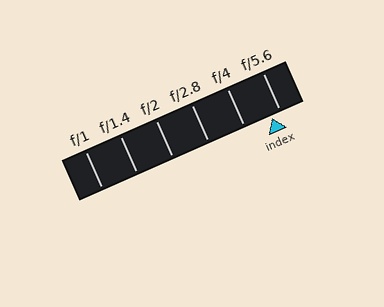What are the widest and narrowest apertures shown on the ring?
The widest aperture shown is f/1 and the narrowest is f/5.6.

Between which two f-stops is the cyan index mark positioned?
The index mark is between f/4 and f/5.6.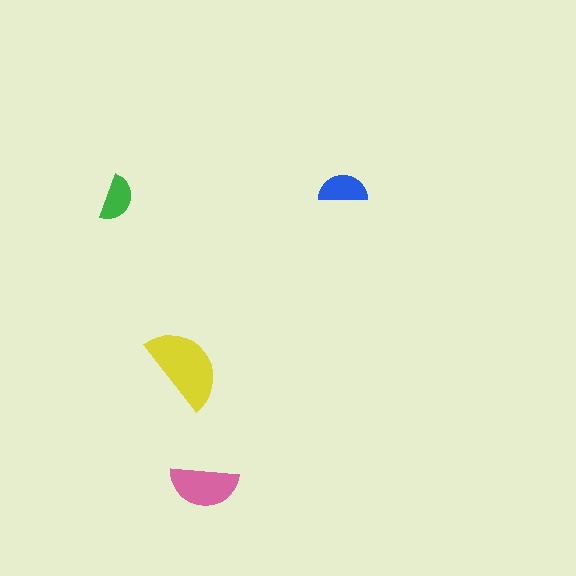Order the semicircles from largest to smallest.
the yellow one, the pink one, the blue one, the green one.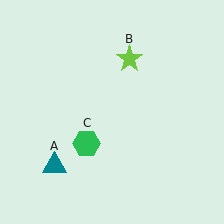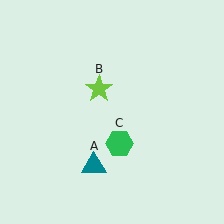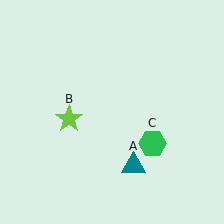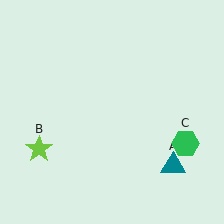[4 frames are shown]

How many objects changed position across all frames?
3 objects changed position: teal triangle (object A), lime star (object B), green hexagon (object C).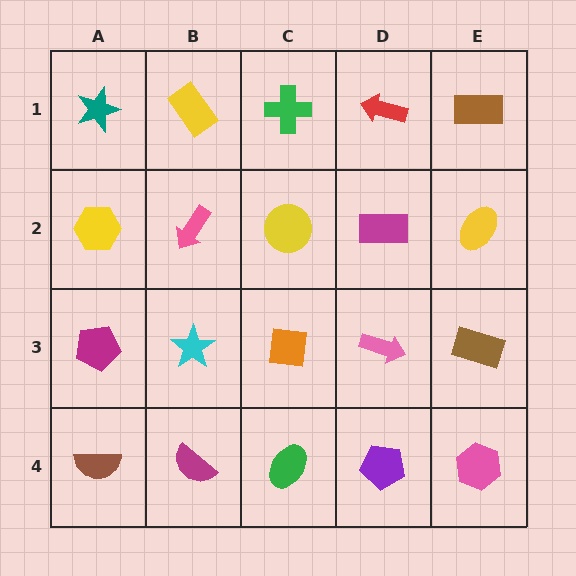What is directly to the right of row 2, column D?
A yellow ellipse.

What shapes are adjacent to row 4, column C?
An orange square (row 3, column C), a magenta semicircle (row 4, column B), a purple pentagon (row 4, column D).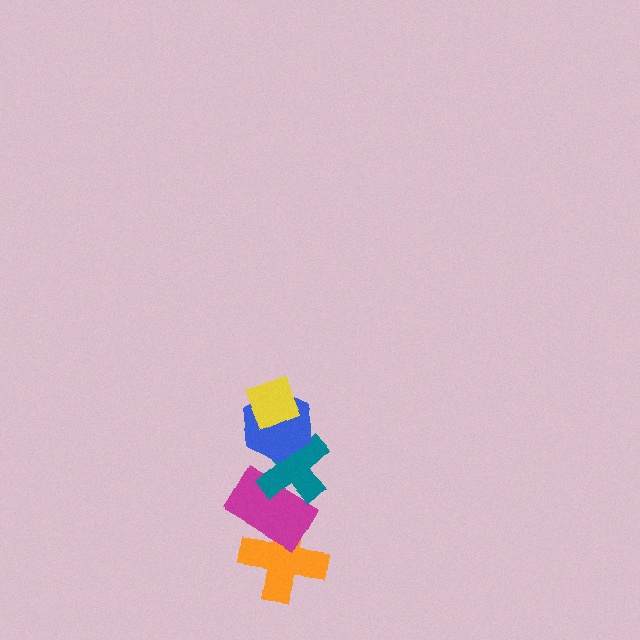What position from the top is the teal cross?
The teal cross is 3rd from the top.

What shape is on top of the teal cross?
The blue hexagon is on top of the teal cross.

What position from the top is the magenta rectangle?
The magenta rectangle is 4th from the top.